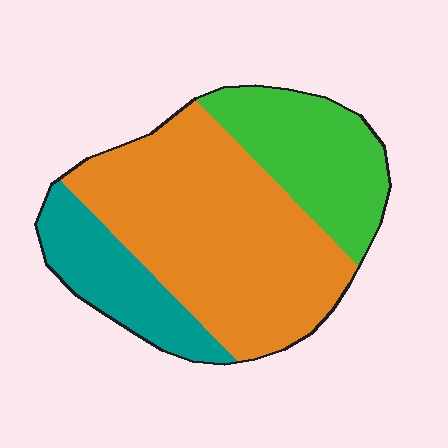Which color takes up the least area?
Teal, at roughly 20%.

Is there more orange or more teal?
Orange.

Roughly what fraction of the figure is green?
Green covers around 25% of the figure.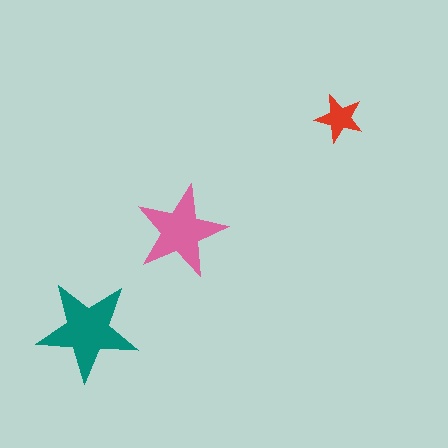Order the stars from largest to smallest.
the teal one, the pink one, the red one.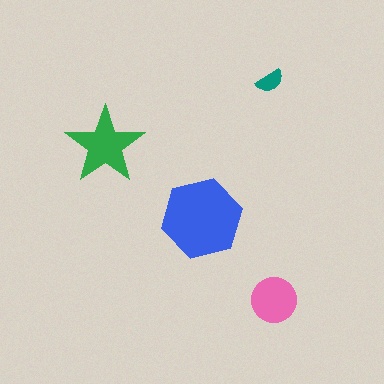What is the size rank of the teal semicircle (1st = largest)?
4th.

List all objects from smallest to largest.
The teal semicircle, the pink circle, the green star, the blue hexagon.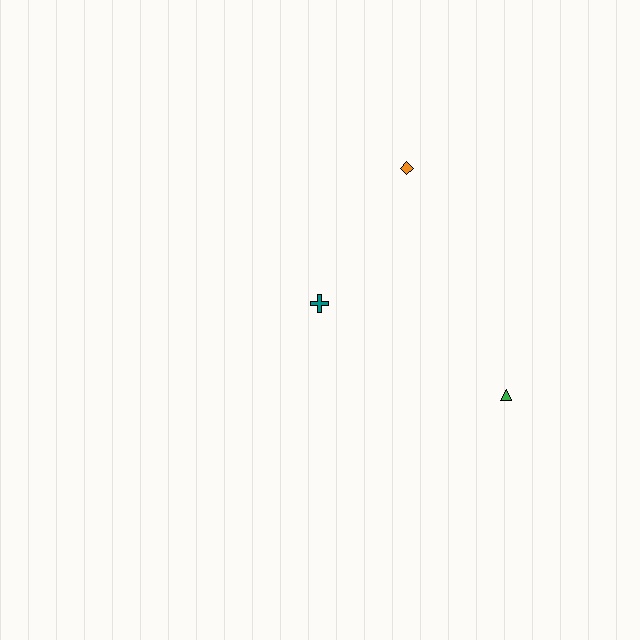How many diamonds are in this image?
There is 1 diamond.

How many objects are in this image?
There are 3 objects.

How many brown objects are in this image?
There are no brown objects.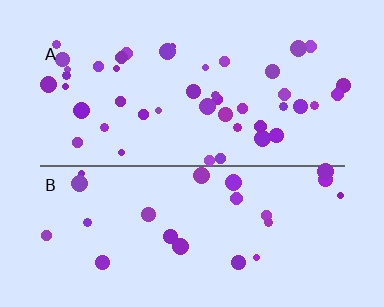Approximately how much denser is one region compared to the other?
Approximately 1.9× — region A over region B.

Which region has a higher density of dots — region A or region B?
A (the top).